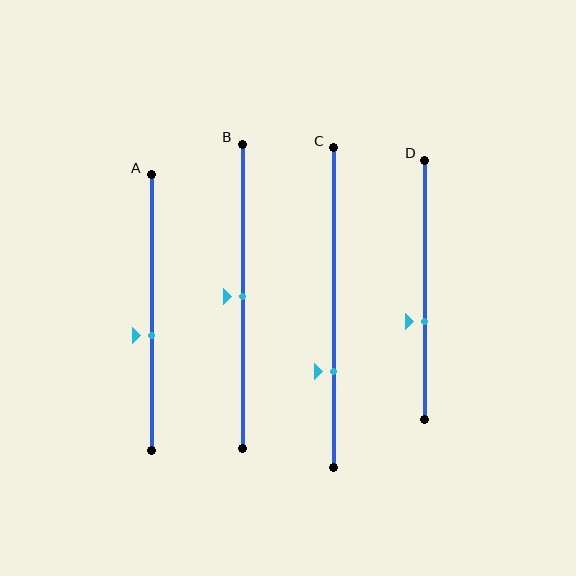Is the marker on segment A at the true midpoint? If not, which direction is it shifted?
No, the marker on segment A is shifted downward by about 8% of the segment length.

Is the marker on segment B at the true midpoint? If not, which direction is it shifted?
Yes, the marker on segment B is at the true midpoint.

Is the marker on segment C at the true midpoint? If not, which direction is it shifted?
No, the marker on segment C is shifted downward by about 20% of the segment length.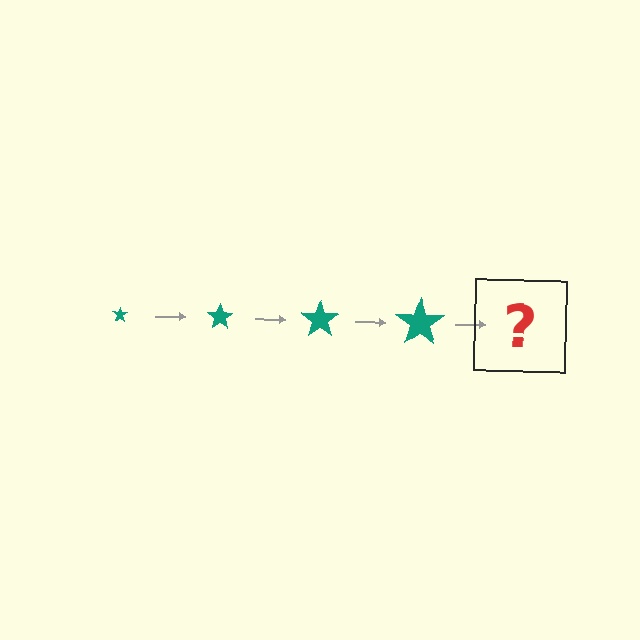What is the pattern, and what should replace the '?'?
The pattern is that the star gets progressively larger each step. The '?' should be a teal star, larger than the previous one.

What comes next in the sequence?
The next element should be a teal star, larger than the previous one.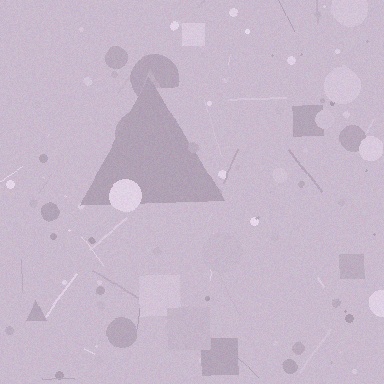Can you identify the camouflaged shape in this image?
The camouflaged shape is a triangle.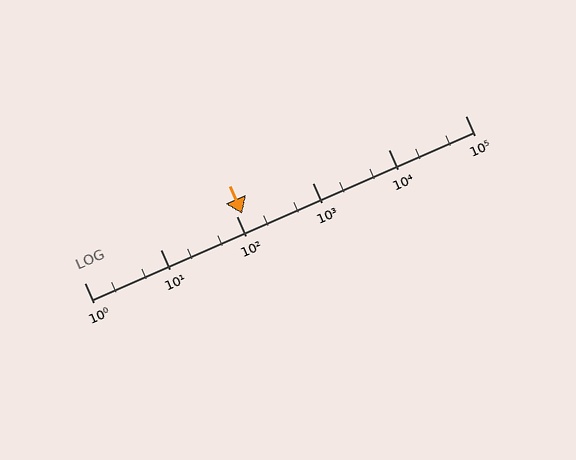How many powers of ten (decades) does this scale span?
The scale spans 5 decades, from 1 to 100000.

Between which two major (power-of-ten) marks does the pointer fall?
The pointer is between 100 and 1000.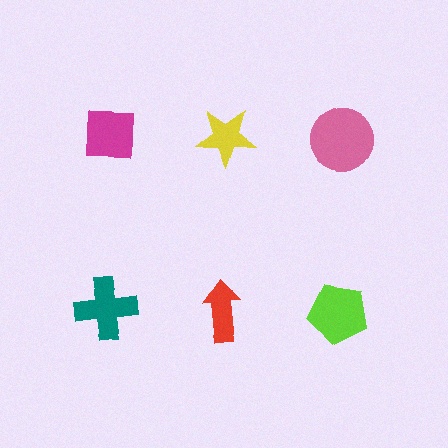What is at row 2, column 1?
A teal cross.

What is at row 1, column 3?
A pink circle.